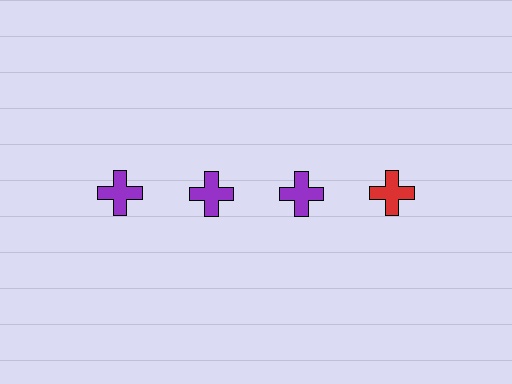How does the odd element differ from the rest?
It has a different color: red instead of purple.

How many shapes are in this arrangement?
There are 4 shapes arranged in a grid pattern.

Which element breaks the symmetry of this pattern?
The red cross in the top row, second from right column breaks the symmetry. All other shapes are purple crosses.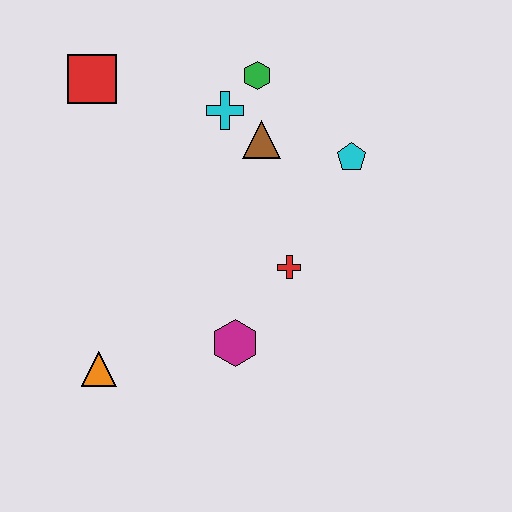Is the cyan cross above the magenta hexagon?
Yes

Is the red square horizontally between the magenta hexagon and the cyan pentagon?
No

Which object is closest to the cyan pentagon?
The brown triangle is closest to the cyan pentagon.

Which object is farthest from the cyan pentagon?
The orange triangle is farthest from the cyan pentagon.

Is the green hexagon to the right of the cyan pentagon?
No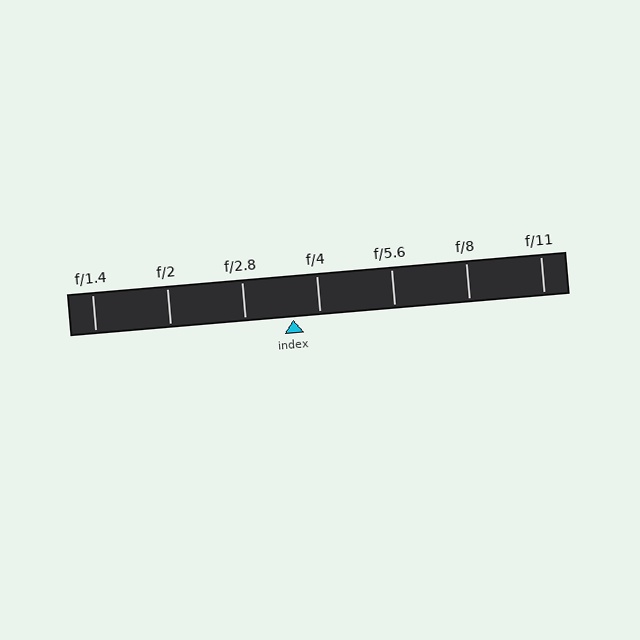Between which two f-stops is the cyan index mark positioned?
The index mark is between f/2.8 and f/4.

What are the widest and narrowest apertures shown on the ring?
The widest aperture shown is f/1.4 and the narrowest is f/11.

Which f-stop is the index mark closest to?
The index mark is closest to f/4.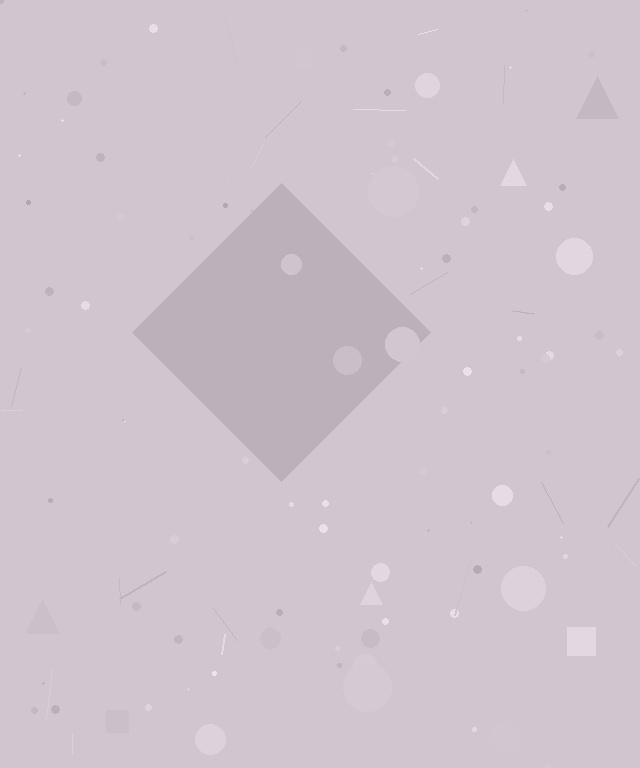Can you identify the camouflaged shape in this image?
The camouflaged shape is a diamond.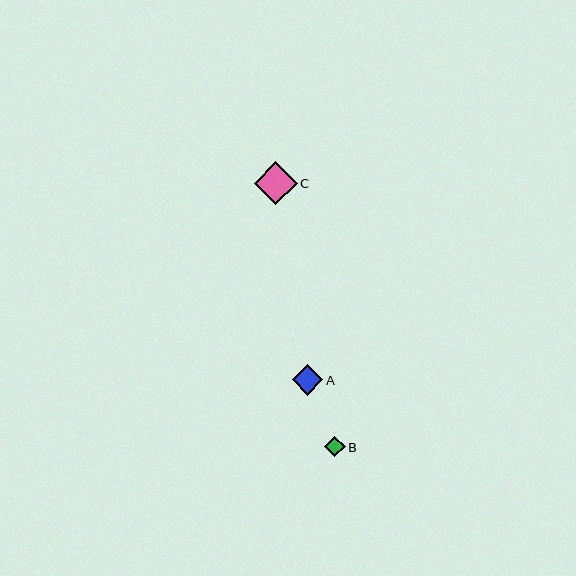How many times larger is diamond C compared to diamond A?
Diamond C is approximately 1.4 times the size of diamond A.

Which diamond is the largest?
Diamond C is the largest with a size of approximately 43 pixels.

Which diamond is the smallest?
Diamond B is the smallest with a size of approximately 20 pixels.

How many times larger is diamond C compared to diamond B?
Diamond C is approximately 2.1 times the size of diamond B.